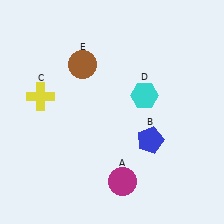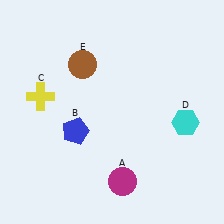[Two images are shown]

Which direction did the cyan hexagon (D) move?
The cyan hexagon (D) moved right.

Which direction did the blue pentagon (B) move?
The blue pentagon (B) moved left.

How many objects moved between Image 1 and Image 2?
2 objects moved between the two images.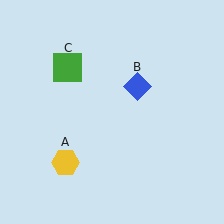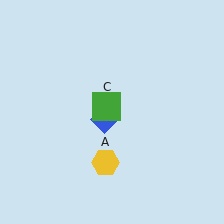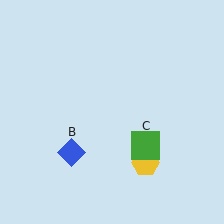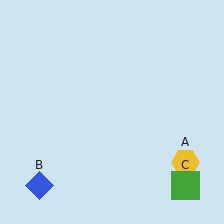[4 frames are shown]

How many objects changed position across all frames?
3 objects changed position: yellow hexagon (object A), blue diamond (object B), green square (object C).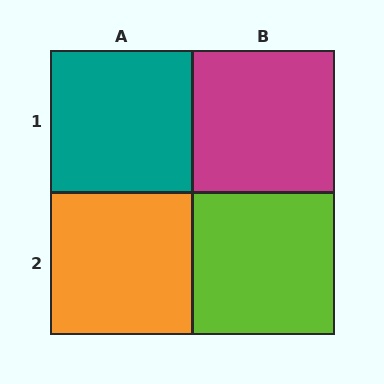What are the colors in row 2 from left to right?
Orange, lime.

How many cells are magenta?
1 cell is magenta.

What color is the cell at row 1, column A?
Teal.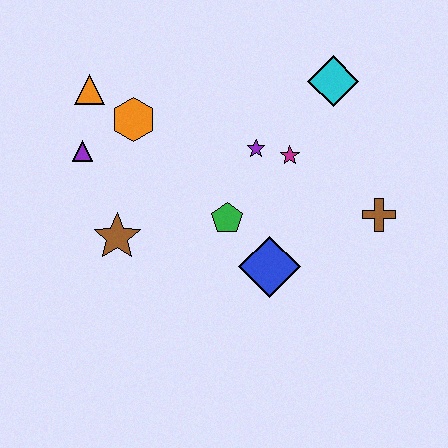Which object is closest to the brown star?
The purple triangle is closest to the brown star.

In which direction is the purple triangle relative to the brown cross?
The purple triangle is to the left of the brown cross.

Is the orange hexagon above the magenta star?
Yes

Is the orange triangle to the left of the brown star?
Yes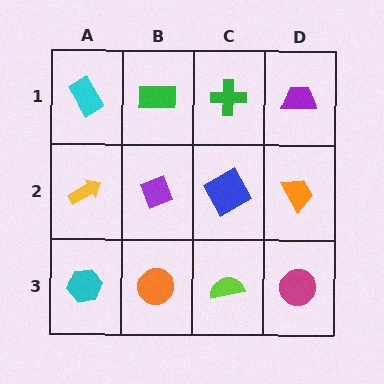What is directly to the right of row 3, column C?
A magenta circle.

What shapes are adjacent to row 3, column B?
A purple diamond (row 2, column B), a cyan hexagon (row 3, column A), a lime semicircle (row 3, column C).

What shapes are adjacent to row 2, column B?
A green rectangle (row 1, column B), an orange circle (row 3, column B), a yellow arrow (row 2, column A), a blue square (row 2, column C).